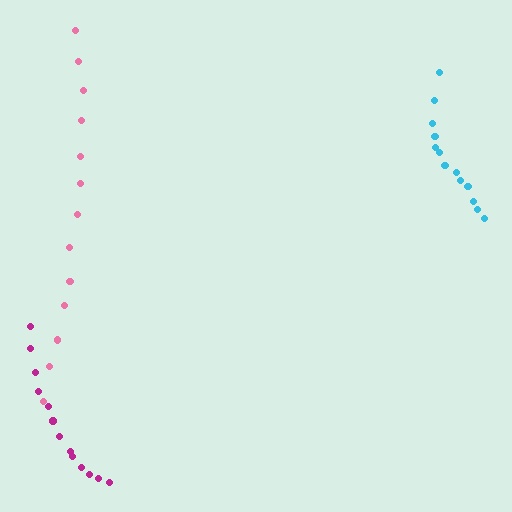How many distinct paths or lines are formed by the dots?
There are 3 distinct paths.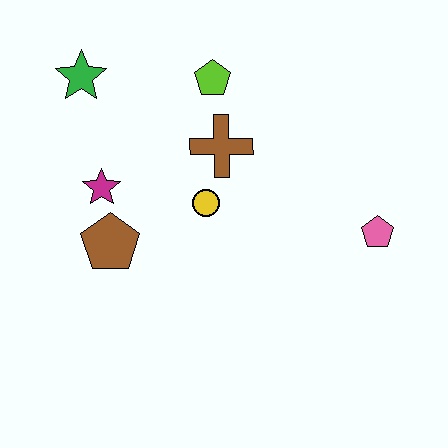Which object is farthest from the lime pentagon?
The pink pentagon is farthest from the lime pentagon.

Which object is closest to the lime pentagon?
The brown cross is closest to the lime pentagon.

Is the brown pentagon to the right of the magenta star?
Yes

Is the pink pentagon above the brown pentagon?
Yes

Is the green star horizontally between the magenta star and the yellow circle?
No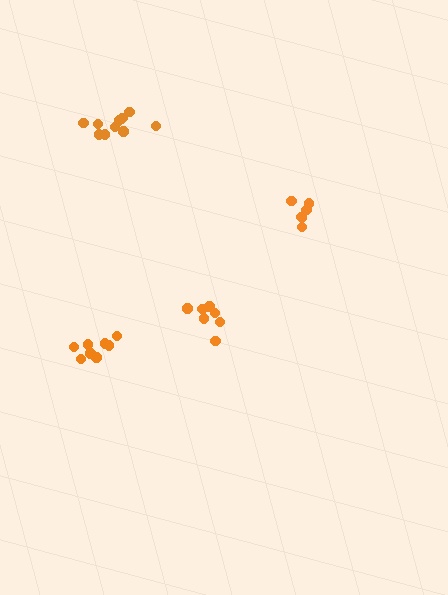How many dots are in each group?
Group 1: 6 dots, Group 2: 8 dots, Group 3: 7 dots, Group 4: 11 dots (32 total).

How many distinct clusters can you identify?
There are 4 distinct clusters.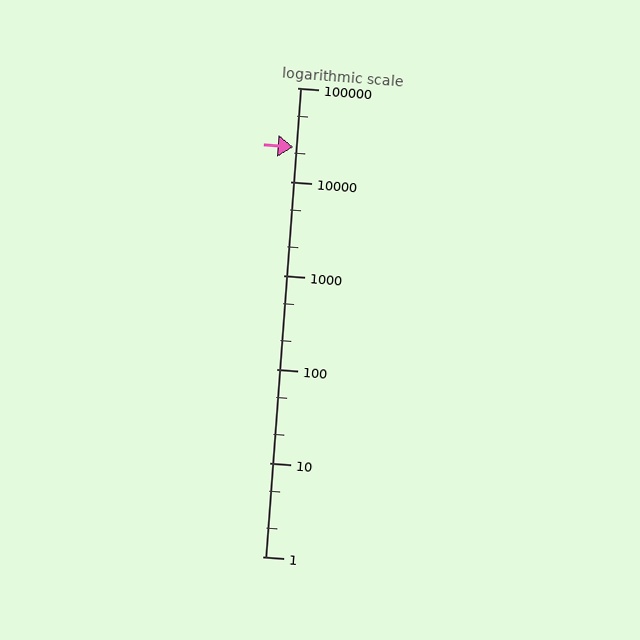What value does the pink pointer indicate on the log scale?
The pointer indicates approximately 23000.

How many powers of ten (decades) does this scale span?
The scale spans 5 decades, from 1 to 100000.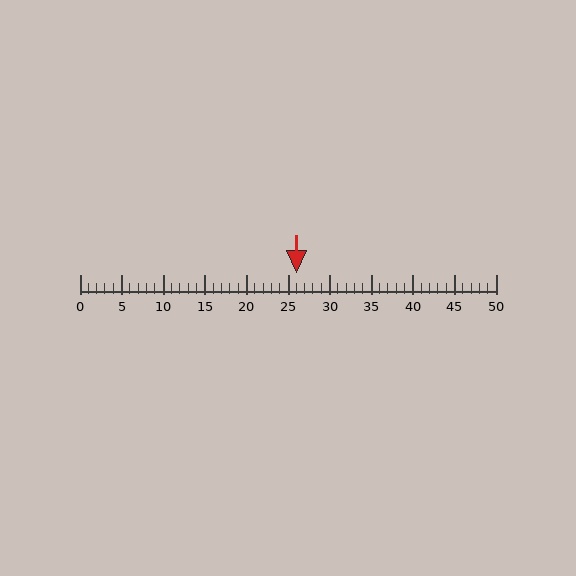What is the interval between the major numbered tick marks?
The major tick marks are spaced 5 units apart.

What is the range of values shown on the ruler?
The ruler shows values from 0 to 50.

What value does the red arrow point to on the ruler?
The red arrow points to approximately 26.